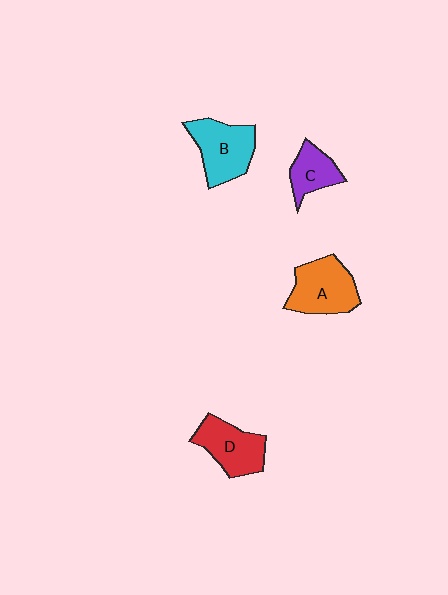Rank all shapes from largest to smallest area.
From largest to smallest: A (orange), B (cyan), D (red), C (purple).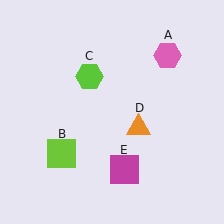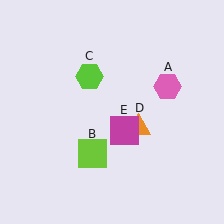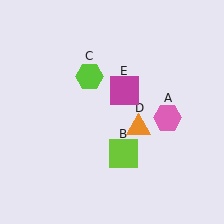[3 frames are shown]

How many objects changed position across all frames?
3 objects changed position: pink hexagon (object A), lime square (object B), magenta square (object E).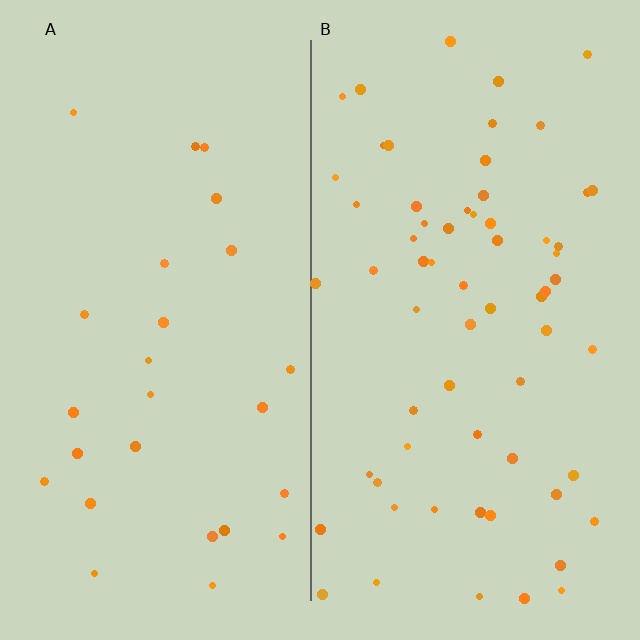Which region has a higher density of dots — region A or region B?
B (the right).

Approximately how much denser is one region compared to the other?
Approximately 2.5× — region B over region A.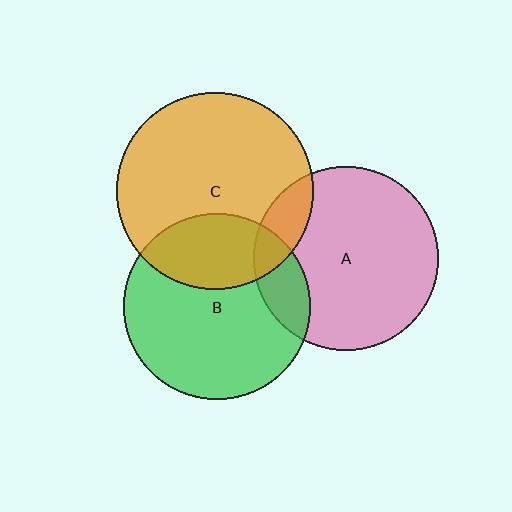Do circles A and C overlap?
Yes.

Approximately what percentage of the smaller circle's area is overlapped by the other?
Approximately 15%.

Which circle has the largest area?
Circle C (orange).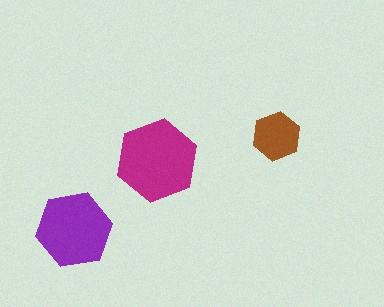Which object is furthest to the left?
The purple hexagon is leftmost.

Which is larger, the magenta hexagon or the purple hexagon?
The magenta one.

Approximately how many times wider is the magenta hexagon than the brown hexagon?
About 1.5 times wider.